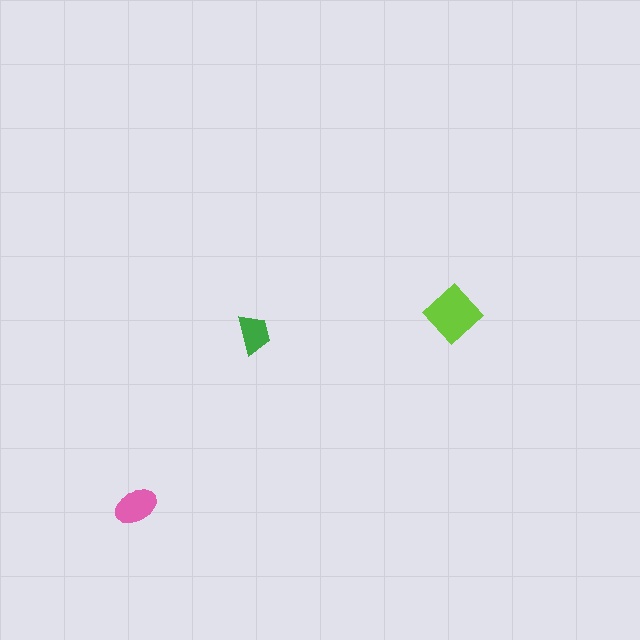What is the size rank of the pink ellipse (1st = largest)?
2nd.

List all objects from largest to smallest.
The lime diamond, the pink ellipse, the green trapezoid.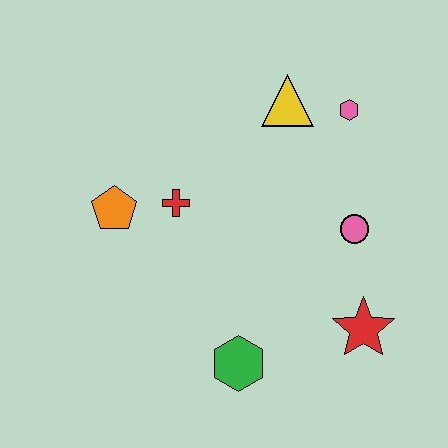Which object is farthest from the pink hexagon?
The green hexagon is farthest from the pink hexagon.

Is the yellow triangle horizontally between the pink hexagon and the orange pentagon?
Yes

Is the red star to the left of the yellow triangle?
No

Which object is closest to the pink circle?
The red star is closest to the pink circle.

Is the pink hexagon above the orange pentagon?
Yes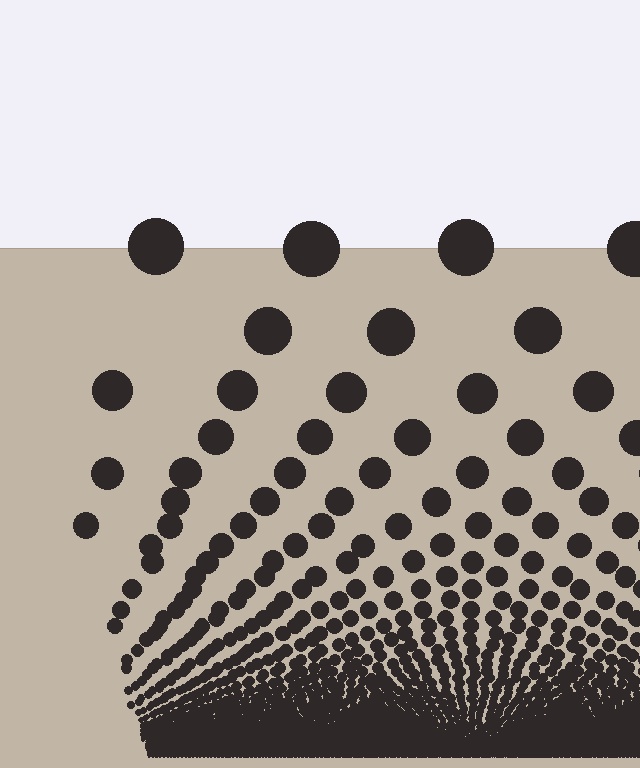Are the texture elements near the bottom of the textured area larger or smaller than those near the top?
Smaller. The gradient is inverted — elements near the bottom are smaller and denser.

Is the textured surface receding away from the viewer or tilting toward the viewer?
The surface appears to tilt toward the viewer. Texture elements get larger and sparser toward the top.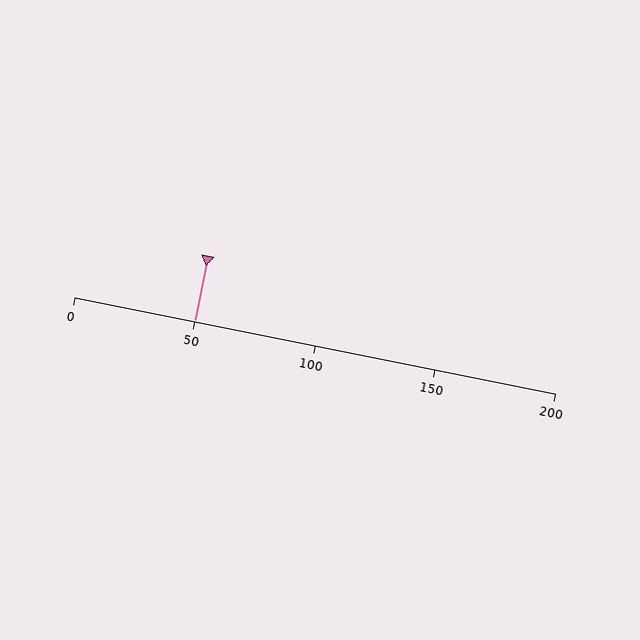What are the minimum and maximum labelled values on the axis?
The axis runs from 0 to 200.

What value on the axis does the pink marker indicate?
The marker indicates approximately 50.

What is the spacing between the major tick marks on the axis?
The major ticks are spaced 50 apart.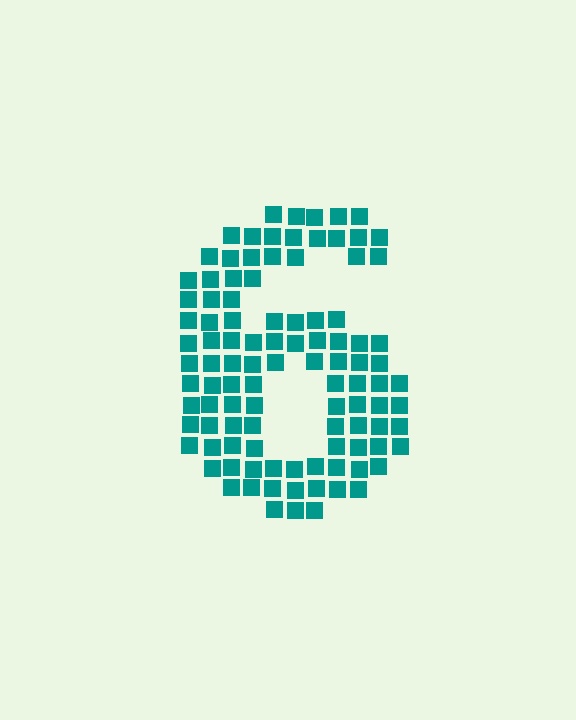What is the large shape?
The large shape is the digit 6.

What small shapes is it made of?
It is made of small squares.